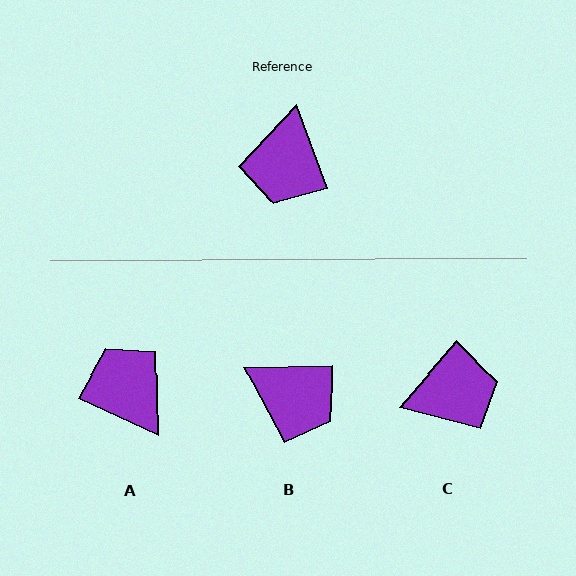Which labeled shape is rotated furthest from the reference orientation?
A, about 135 degrees away.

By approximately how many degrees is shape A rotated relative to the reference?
Approximately 135 degrees clockwise.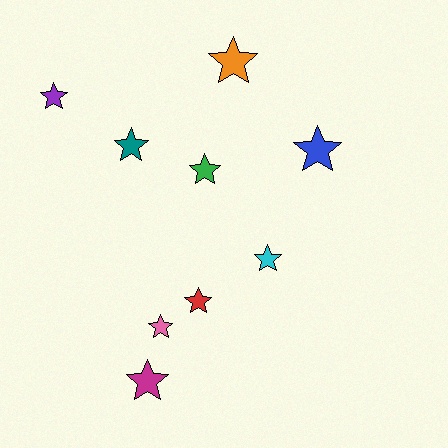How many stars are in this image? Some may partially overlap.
There are 9 stars.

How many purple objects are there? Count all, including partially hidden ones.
There is 1 purple object.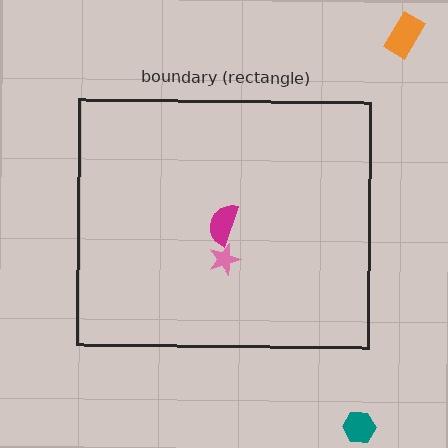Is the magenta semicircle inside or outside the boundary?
Inside.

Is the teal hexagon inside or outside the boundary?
Outside.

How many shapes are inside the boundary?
2 inside, 2 outside.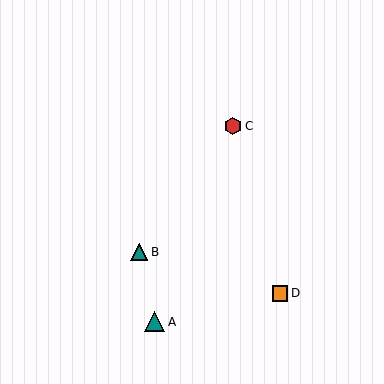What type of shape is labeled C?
Shape C is a red hexagon.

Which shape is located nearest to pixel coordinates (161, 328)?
The teal triangle (labeled A) at (155, 322) is nearest to that location.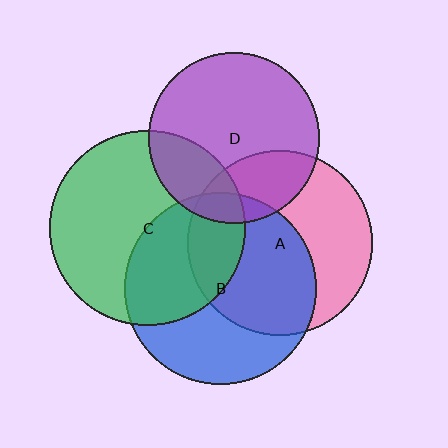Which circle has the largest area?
Circle C (green).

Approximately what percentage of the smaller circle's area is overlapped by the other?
Approximately 10%.